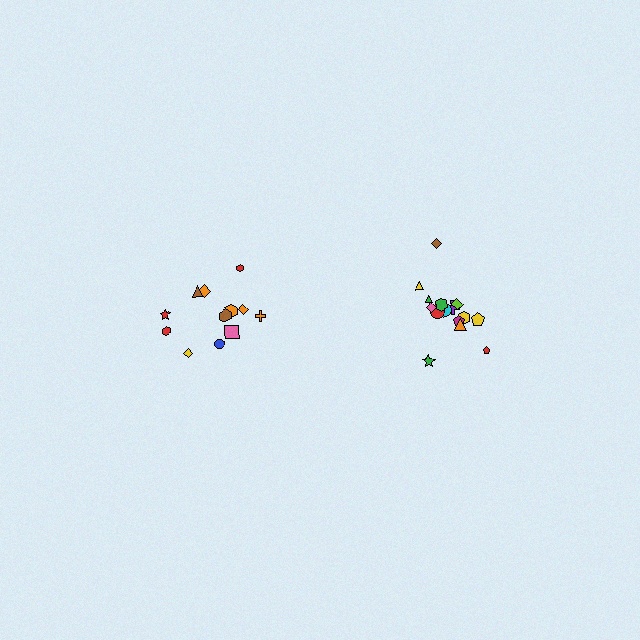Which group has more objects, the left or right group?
The right group.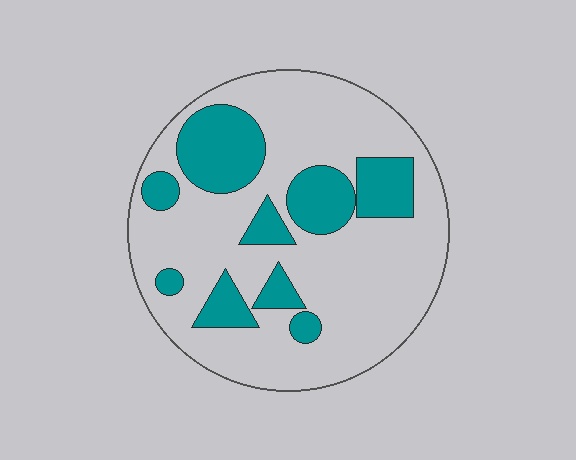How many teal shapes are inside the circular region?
9.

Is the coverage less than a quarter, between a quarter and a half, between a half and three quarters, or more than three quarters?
Between a quarter and a half.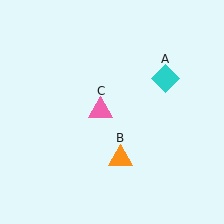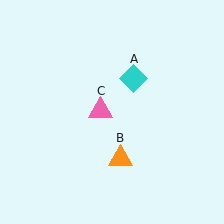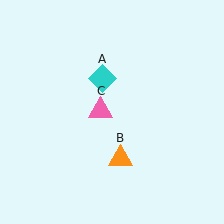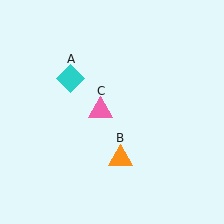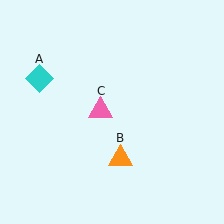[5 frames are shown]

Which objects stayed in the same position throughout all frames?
Orange triangle (object B) and pink triangle (object C) remained stationary.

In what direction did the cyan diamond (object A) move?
The cyan diamond (object A) moved left.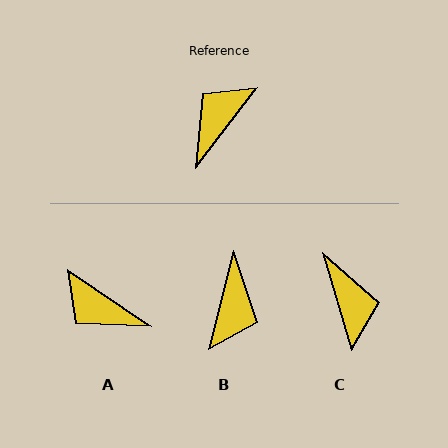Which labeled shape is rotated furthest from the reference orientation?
B, about 157 degrees away.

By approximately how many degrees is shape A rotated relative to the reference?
Approximately 93 degrees counter-clockwise.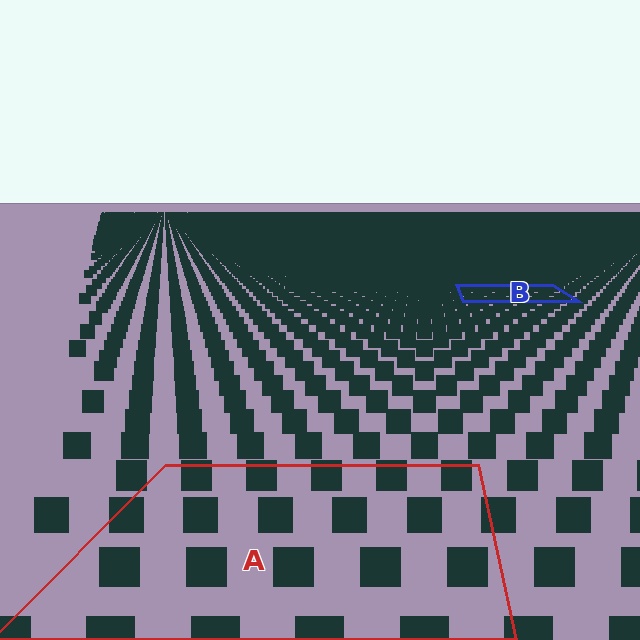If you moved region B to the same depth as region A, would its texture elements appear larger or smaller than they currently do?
They would appear larger. At a closer depth, the same texture elements are projected at a bigger on-screen size.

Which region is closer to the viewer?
Region A is closer. The texture elements there are larger and more spread out.